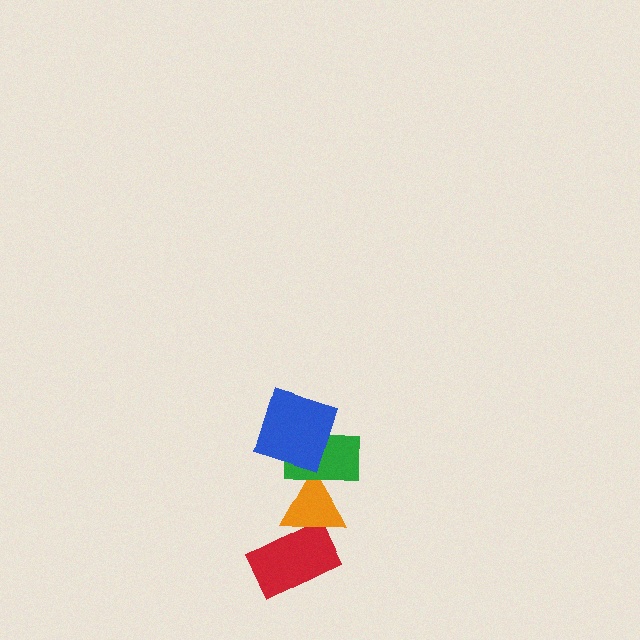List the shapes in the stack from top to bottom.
From top to bottom: the blue square, the green rectangle, the orange triangle, the red rectangle.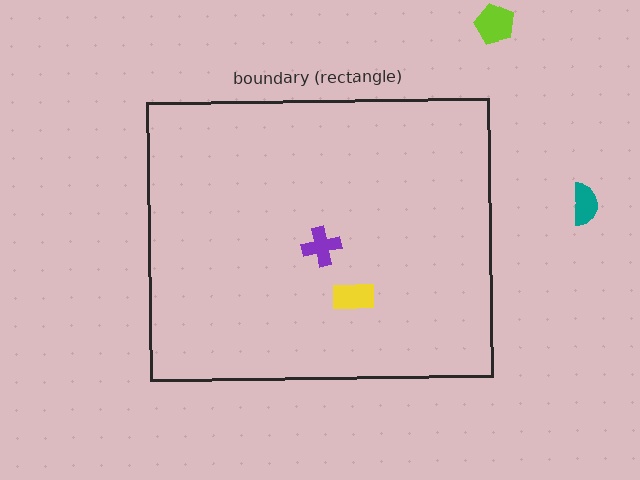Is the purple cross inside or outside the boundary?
Inside.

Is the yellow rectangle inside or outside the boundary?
Inside.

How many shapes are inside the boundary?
2 inside, 2 outside.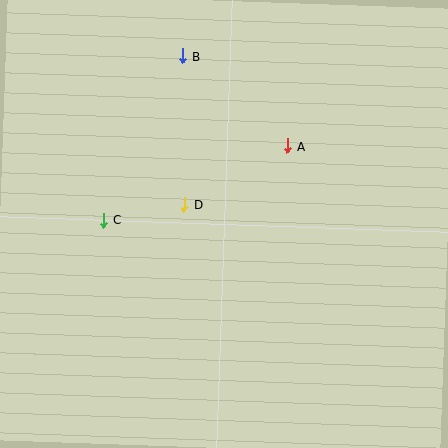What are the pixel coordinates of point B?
Point B is at (183, 56).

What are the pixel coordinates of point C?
Point C is at (104, 220).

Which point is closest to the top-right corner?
Point A is closest to the top-right corner.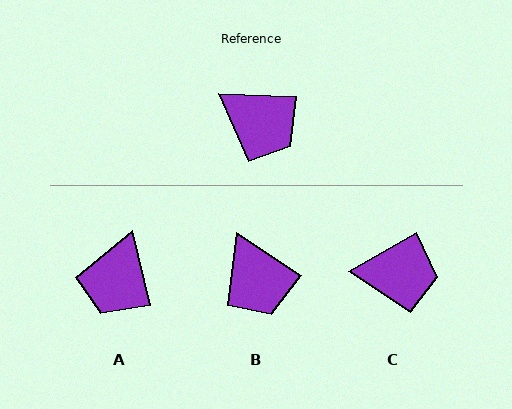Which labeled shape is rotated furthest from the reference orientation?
A, about 74 degrees away.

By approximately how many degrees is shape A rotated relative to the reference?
Approximately 74 degrees clockwise.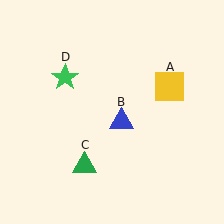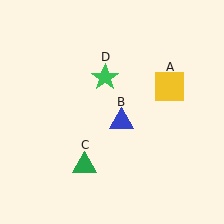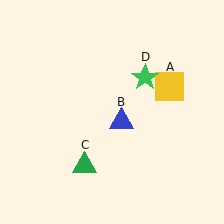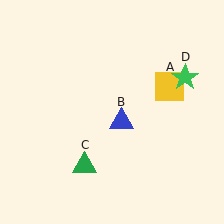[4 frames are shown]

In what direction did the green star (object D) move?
The green star (object D) moved right.